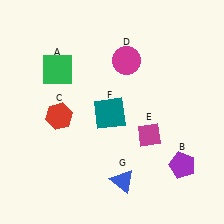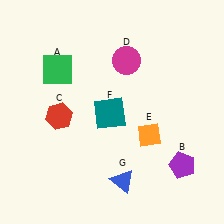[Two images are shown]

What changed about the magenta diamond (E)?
In Image 1, E is magenta. In Image 2, it changed to orange.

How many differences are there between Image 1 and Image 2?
There is 1 difference between the two images.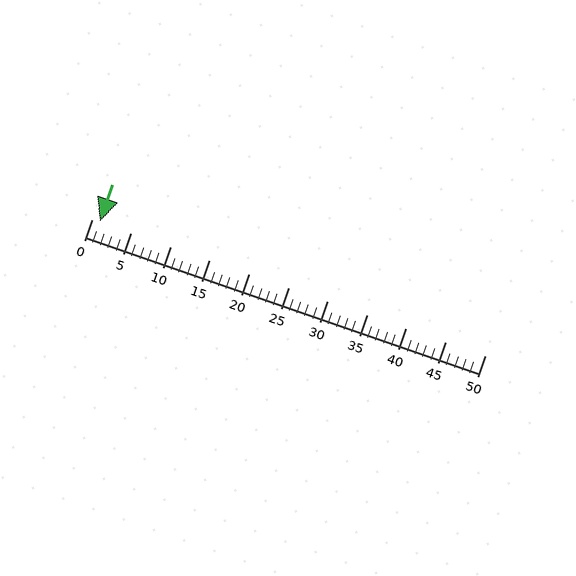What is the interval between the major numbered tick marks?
The major tick marks are spaced 5 units apart.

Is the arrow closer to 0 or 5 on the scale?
The arrow is closer to 0.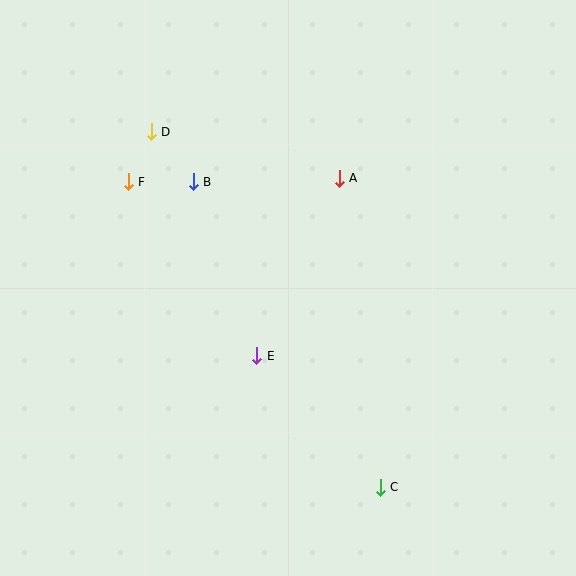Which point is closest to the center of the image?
Point E at (257, 356) is closest to the center.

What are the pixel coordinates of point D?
Point D is at (151, 132).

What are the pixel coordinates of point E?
Point E is at (257, 356).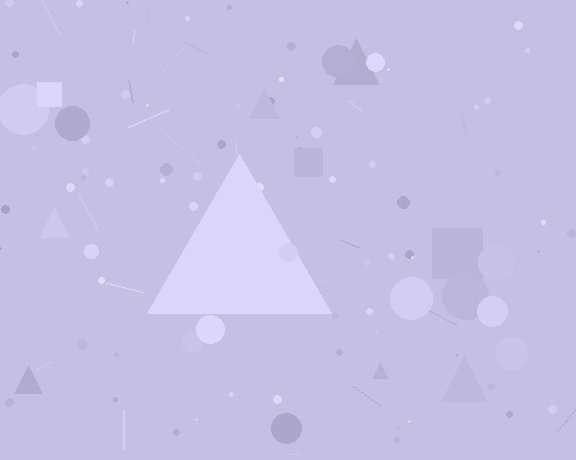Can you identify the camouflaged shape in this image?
The camouflaged shape is a triangle.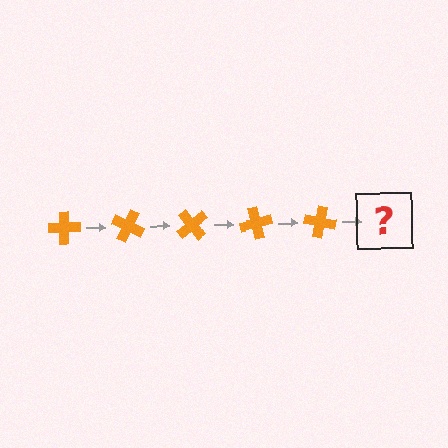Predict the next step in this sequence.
The next step is an orange cross rotated 125 degrees.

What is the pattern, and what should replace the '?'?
The pattern is that the cross rotates 25 degrees each step. The '?' should be an orange cross rotated 125 degrees.